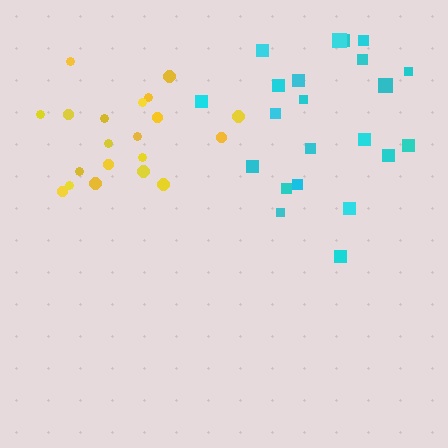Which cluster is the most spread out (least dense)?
Cyan.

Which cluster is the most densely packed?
Yellow.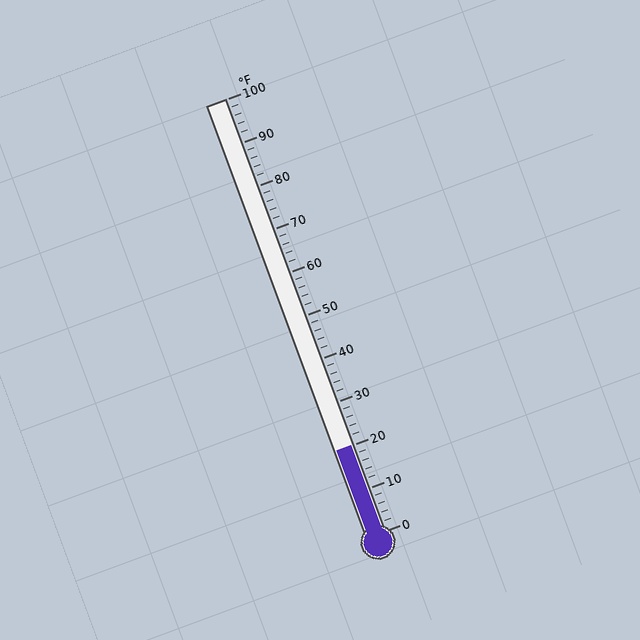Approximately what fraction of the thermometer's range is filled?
The thermometer is filled to approximately 20% of its range.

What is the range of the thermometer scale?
The thermometer scale ranges from 0°F to 100°F.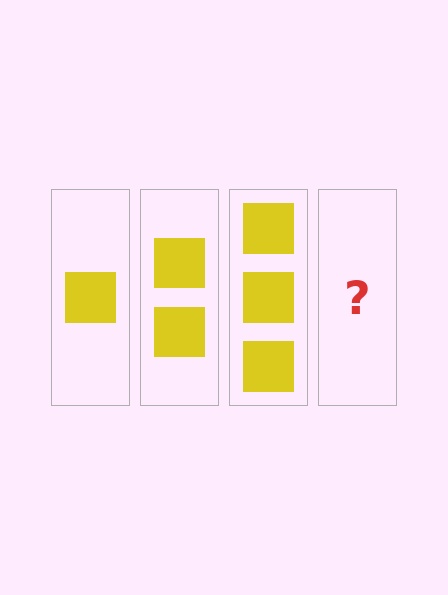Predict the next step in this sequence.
The next step is 4 squares.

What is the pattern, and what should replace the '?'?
The pattern is that each step adds one more square. The '?' should be 4 squares.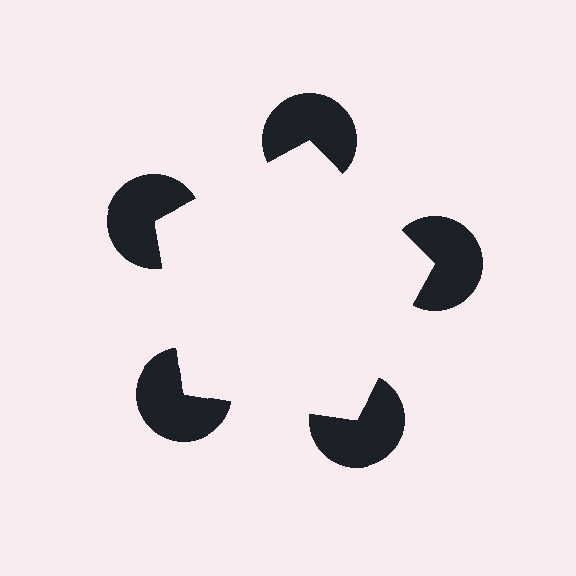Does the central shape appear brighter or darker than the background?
It typically appears slightly brighter than the background, even though no actual brightness change is drawn.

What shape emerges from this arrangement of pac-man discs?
An illusory pentagon — its edges are inferred from the aligned wedge cuts in the pac-man discs, not physically drawn.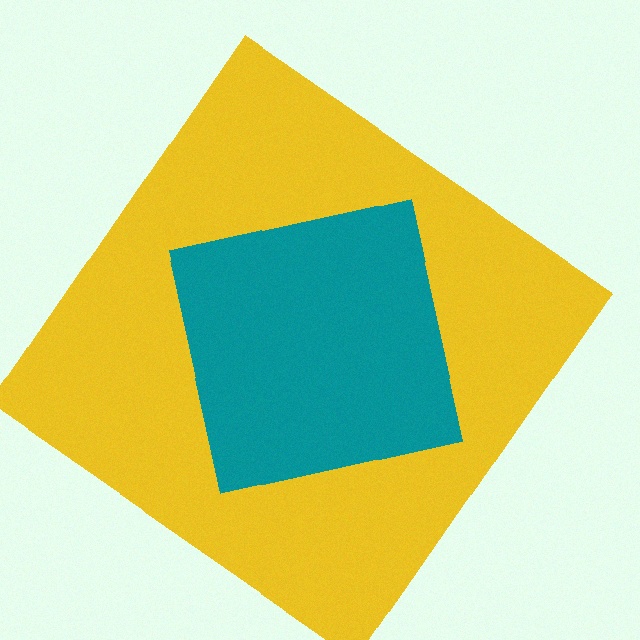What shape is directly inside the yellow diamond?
The teal square.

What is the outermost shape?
The yellow diamond.